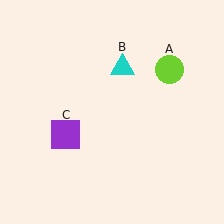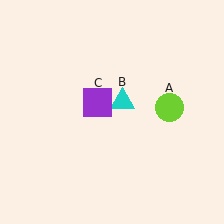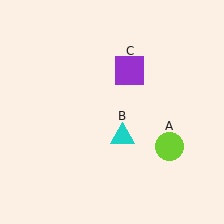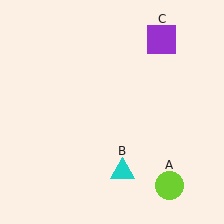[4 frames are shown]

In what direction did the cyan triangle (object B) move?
The cyan triangle (object B) moved down.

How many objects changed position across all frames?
3 objects changed position: lime circle (object A), cyan triangle (object B), purple square (object C).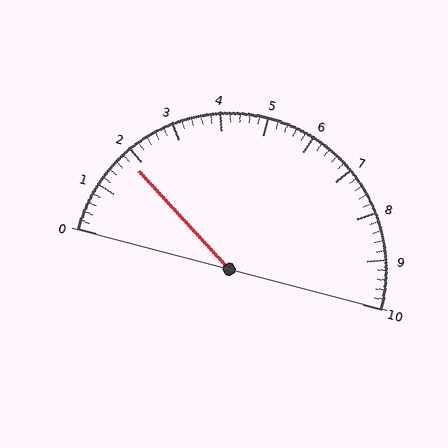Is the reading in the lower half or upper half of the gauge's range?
The reading is in the lower half of the range (0 to 10).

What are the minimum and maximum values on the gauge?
The gauge ranges from 0 to 10.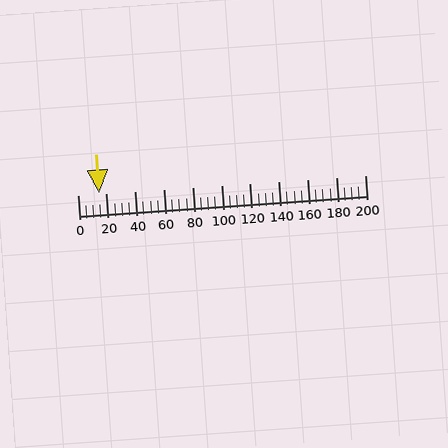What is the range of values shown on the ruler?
The ruler shows values from 0 to 200.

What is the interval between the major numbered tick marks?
The major tick marks are spaced 20 units apart.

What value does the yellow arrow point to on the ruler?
The yellow arrow points to approximately 15.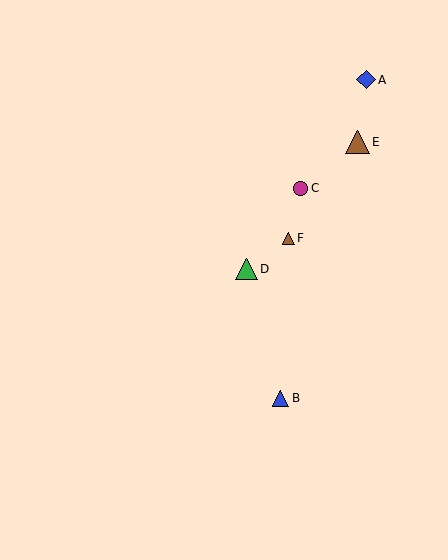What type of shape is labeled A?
Shape A is a blue diamond.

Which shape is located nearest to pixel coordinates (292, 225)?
The brown triangle (labeled F) at (288, 238) is nearest to that location.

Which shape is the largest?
The brown triangle (labeled E) is the largest.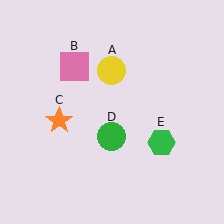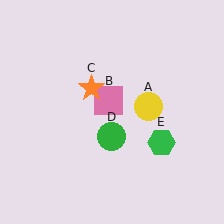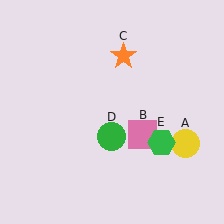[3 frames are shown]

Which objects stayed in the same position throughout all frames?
Green circle (object D) and green hexagon (object E) remained stationary.